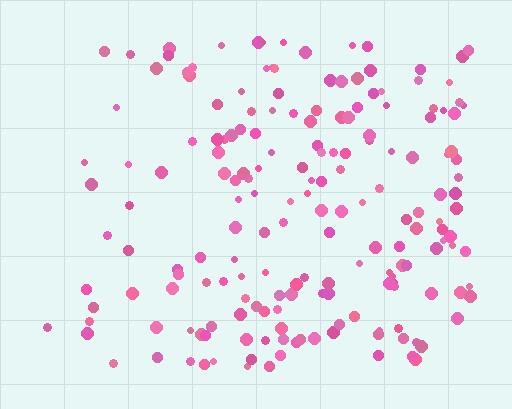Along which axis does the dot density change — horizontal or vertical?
Horizontal.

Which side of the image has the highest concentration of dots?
The right.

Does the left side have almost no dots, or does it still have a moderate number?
Still a moderate number, just noticeably fewer than the right.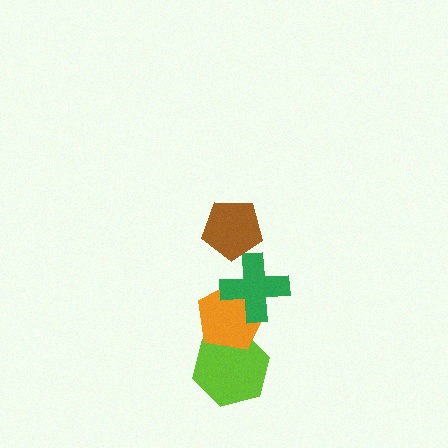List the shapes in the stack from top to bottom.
From top to bottom: the brown pentagon, the green cross, the orange pentagon, the lime hexagon.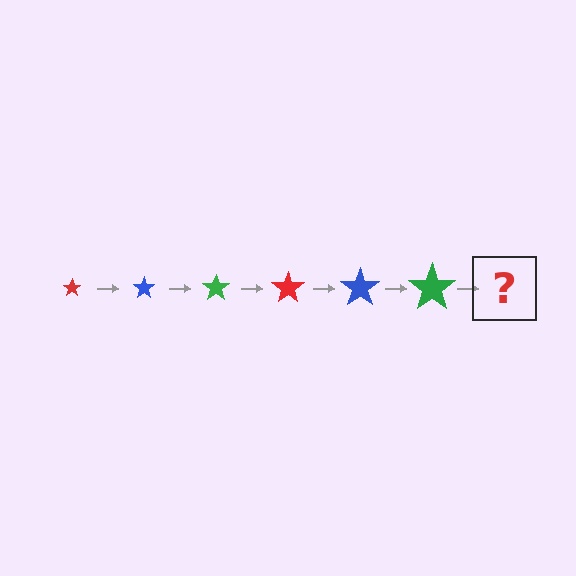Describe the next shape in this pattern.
It should be a red star, larger than the previous one.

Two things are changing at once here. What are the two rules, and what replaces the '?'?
The two rules are that the star grows larger each step and the color cycles through red, blue, and green. The '?' should be a red star, larger than the previous one.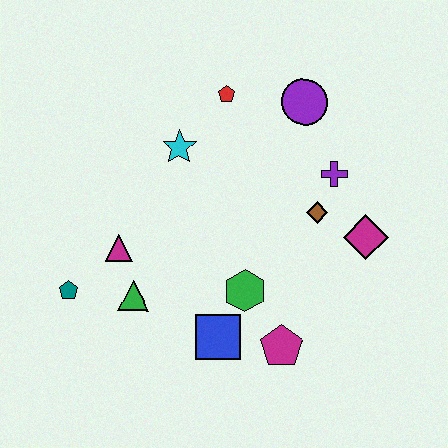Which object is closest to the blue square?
The green hexagon is closest to the blue square.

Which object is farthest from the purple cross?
The teal pentagon is farthest from the purple cross.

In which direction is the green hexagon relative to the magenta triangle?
The green hexagon is to the right of the magenta triangle.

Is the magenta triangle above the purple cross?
No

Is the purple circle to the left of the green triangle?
No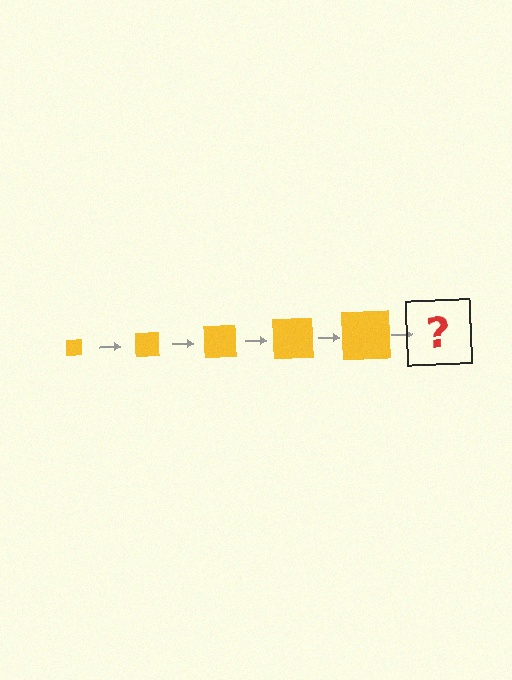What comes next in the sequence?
The next element should be a yellow square, larger than the previous one.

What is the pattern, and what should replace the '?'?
The pattern is that the square gets progressively larger each step. The '?' should be a yellow square, larger than the previous one.